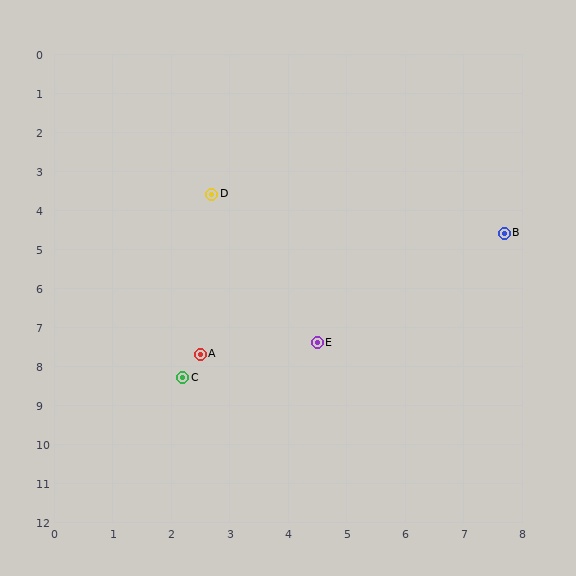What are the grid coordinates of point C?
Point C is at approximately (2.2, 8.3).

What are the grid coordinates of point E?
Point E is at approximately (4.5, 7.4).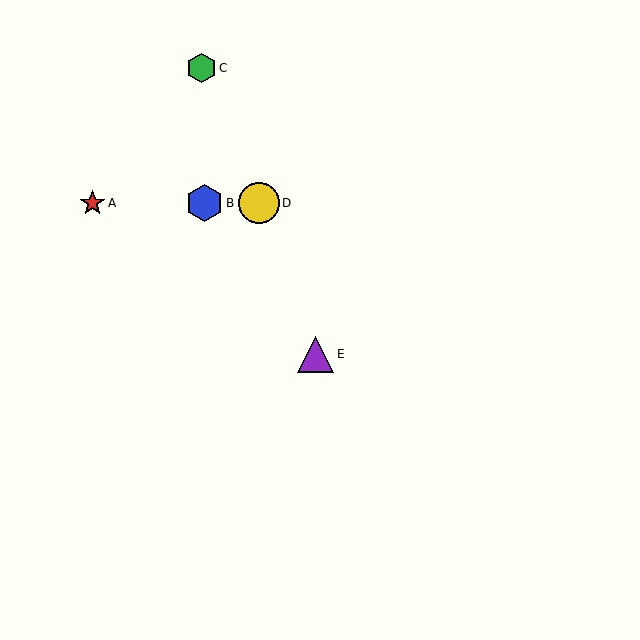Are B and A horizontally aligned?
Yes, both are at y≈203.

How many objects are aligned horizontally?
3 objects (A, B, D) are aligned horizontally.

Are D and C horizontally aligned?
No, D is at y≈203 and C is at y≈68.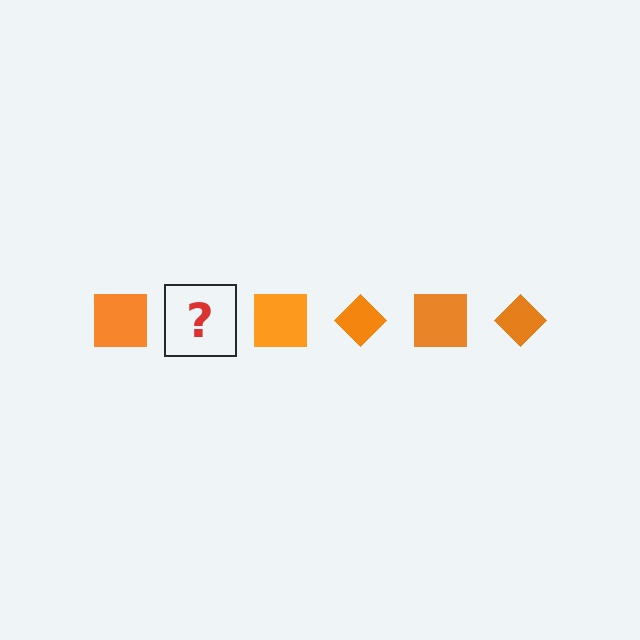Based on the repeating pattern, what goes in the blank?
The blank should be an orange diamond.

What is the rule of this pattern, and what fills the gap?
The rule is that the pattern cycles through square, diamond shapes in orange. The gap should be filled with an orange diamond.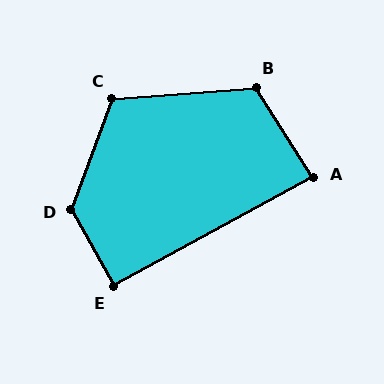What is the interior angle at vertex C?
Approximately 115 degrees (obtuse).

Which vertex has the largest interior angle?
D, at approximately 130 degrees.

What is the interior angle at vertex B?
Approximately 118 degrees (obtuse).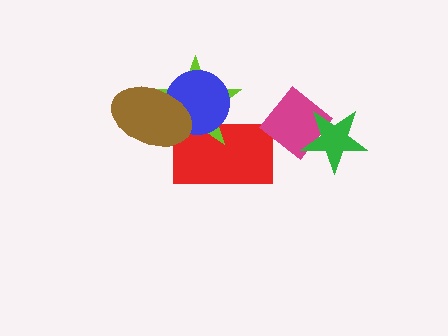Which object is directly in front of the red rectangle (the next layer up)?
The lime star is directly in front of the red rectangle.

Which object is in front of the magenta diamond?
The green star is in front of the magenta diamond.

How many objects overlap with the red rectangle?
3 objects overlap with the red rectangle.